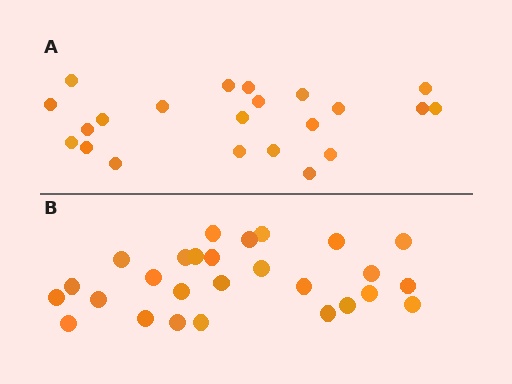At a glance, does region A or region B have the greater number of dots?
Region B (the bottom region) has more dots.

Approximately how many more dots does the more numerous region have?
Region B has about 5 more dots than region A.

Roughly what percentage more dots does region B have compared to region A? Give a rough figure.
About 25% more.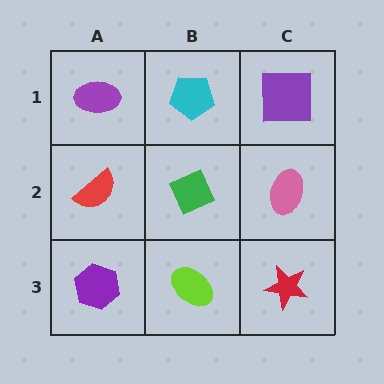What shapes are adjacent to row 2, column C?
A purple square (row 1, column C), a red star (row 3, column C), a green diamond (row 2, column B).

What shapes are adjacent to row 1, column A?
A red semicircle (row 2, column A), a cyan pentagon (row 1, column B).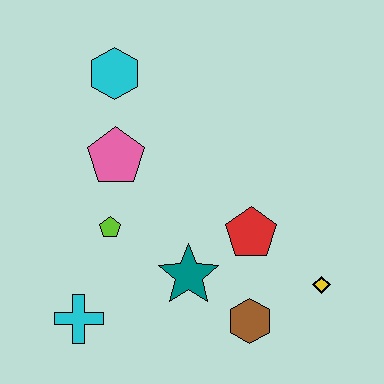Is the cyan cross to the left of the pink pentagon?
Yes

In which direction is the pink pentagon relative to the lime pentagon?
The pink pentagon is above the lime pentagon.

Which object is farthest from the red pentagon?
The cyan hexagon is farthest from the red pentagon.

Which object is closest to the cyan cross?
The lime pentagon is closest to the cyan cross.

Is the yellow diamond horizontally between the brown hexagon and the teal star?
No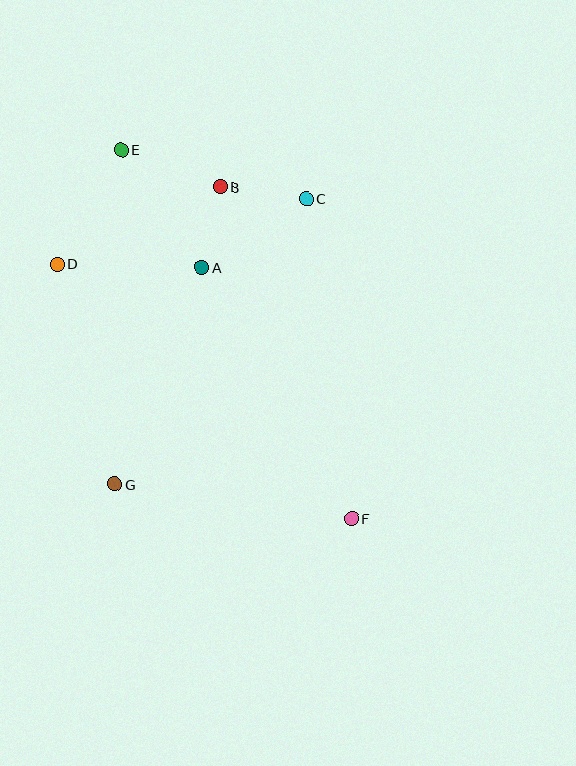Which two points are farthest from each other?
Points E and F are farthest from each other.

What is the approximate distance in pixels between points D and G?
The distance between D and G is approximately 228 pixels.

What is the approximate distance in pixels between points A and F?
The distance between A and F is approximately 293 pixels.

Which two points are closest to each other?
Points A and B are closest to each other.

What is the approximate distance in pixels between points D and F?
The distance between D and F is approximately 390 pixels.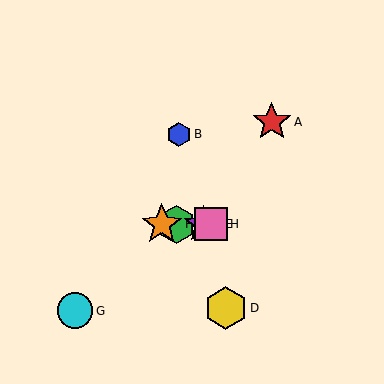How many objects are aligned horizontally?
4 objects (C, E, F, H) are aligned horizontally.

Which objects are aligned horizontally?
Objects C, E, F, H are aligned horizontally.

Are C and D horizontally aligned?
No, C is at y≈224 and D is at y≈308.